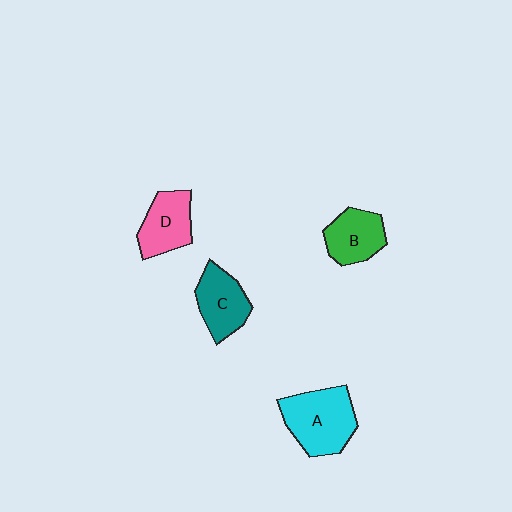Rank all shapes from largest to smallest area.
From largest to smallest: A (cyan), C (teal), D (pink), B (green).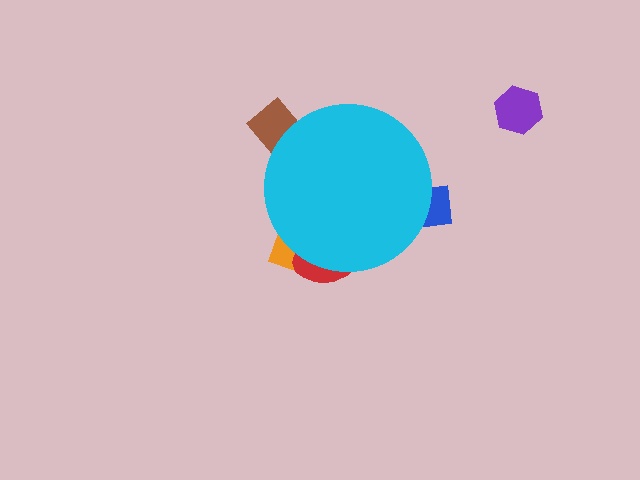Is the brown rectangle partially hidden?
Yes, the brown rectangle is partially hidden behind the cyan circle.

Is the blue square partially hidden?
Yes, the blue square is partially hidden behind the cyan circle.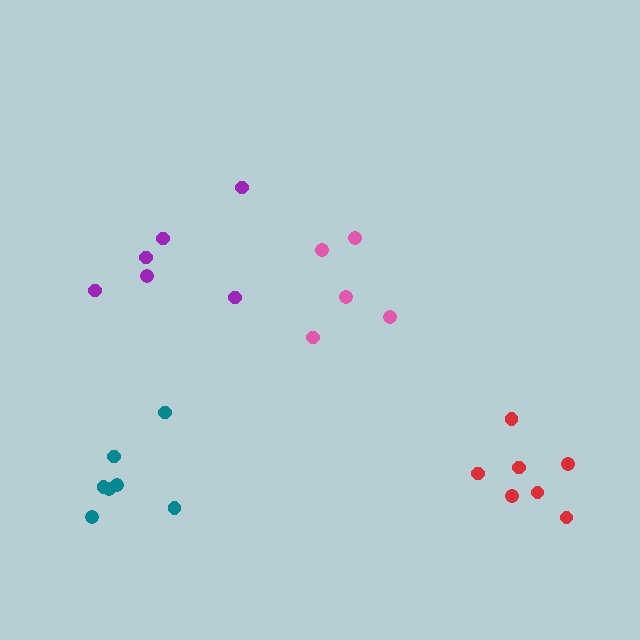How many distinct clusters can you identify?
There are 4 distinct clusters.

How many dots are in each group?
Group 1: 7 dots, Group 2: 7 dots, Group 3: 6 dots, Group 4: 5 dots (25 total).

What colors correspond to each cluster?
The clusters are colored: teal, red, purple, pink.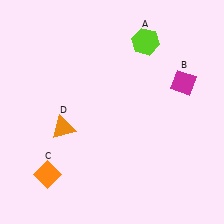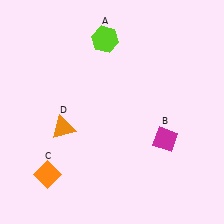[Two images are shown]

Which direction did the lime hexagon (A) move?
The lime hexagon (A) moved left.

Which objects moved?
The objects that moved are: the lime hexagon (A), the magenta diamond (B).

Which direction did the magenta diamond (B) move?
The magenta diamond (B) moved down.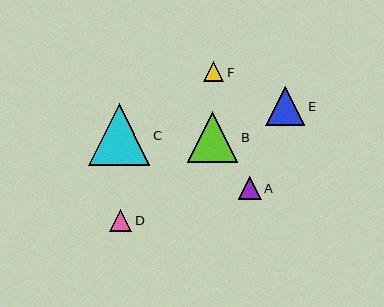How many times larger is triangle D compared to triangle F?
Triangle D is approximately 1.1 times the size of triangle F.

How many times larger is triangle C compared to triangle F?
Triangle C is approximately 3.1 times the size of triangle F.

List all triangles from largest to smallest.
From largest to smallest: C, B, E, A, D, F.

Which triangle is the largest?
Triangle C is the largest with a size of approximately 62 pixels.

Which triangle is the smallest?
Triangle F is the smallest with a size of approximately 20 pixels.